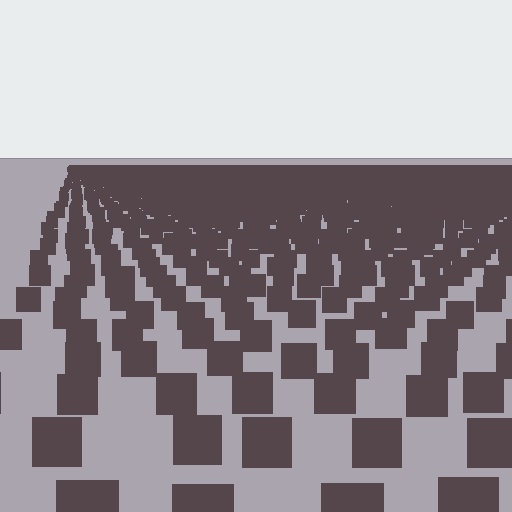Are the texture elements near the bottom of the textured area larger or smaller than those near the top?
Larger. Near the bottom, elements are closer to the viewer and appear at a bigger on-screen size.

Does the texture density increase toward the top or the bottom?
Density increases toward the top.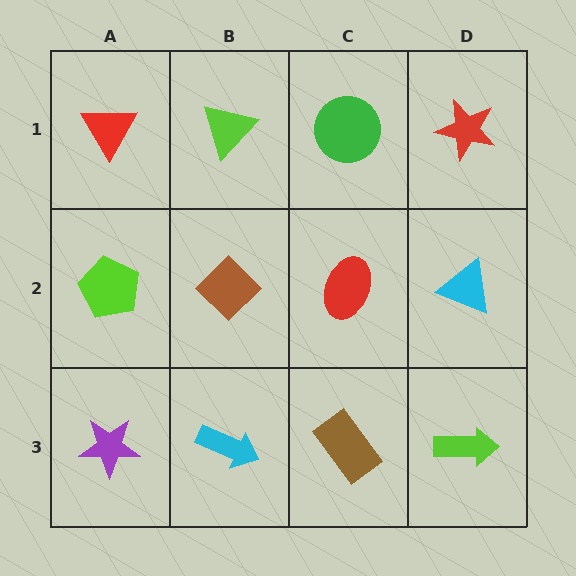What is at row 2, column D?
A cyan triangle.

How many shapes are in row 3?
4 shapes.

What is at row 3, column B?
A cyan arrow.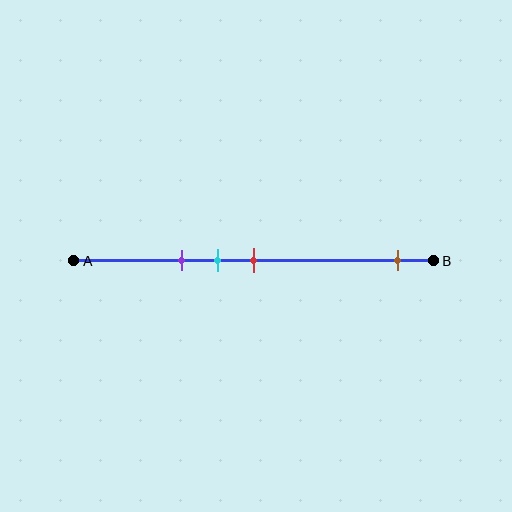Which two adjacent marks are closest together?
The cyan and red marks are the closest adjacent pair.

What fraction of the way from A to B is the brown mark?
The brown mark is approximately 90% (0.9) of the way from A to B.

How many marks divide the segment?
There are 4 marks dividing the segment.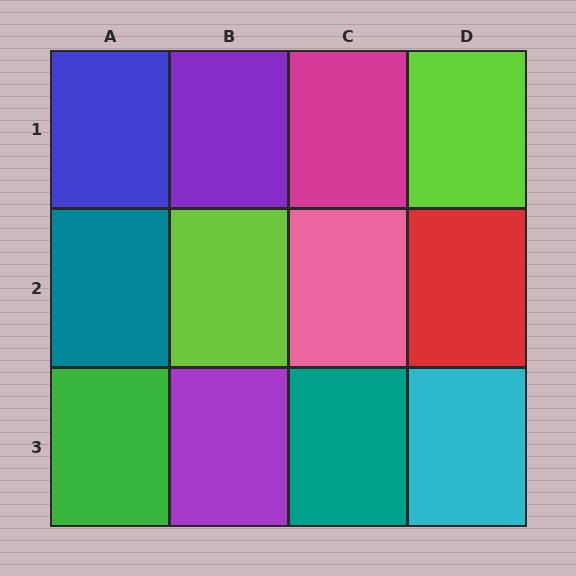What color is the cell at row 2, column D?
Red.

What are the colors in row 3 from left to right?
Green, purple, teal, cyan.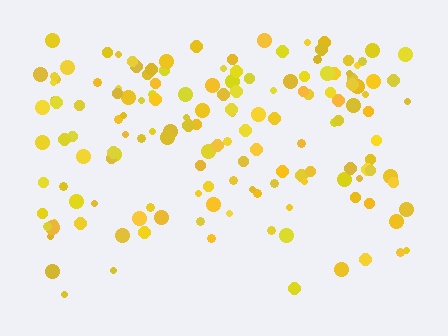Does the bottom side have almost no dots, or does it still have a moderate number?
Still a moderate number, just noticeably fewer than the top.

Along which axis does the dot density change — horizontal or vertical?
Vertical.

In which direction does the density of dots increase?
From bottom to top, with the top side densest.